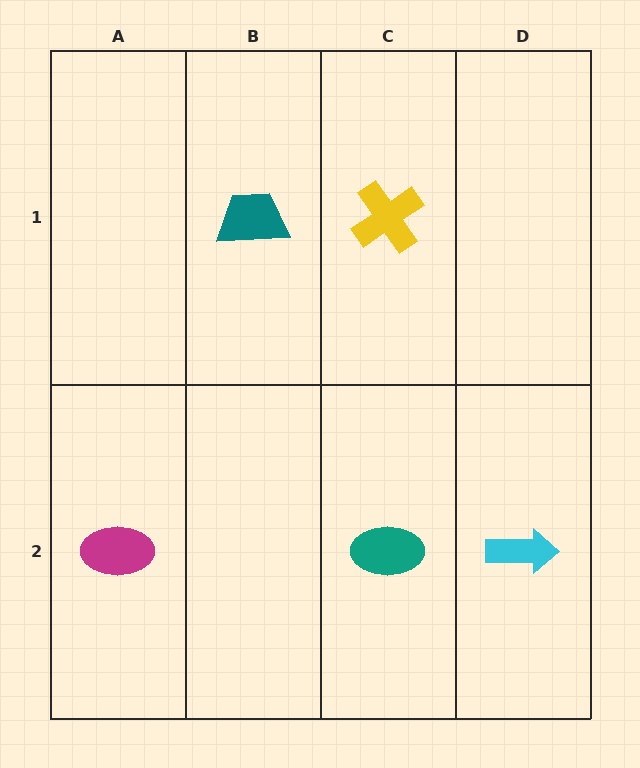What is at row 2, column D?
A cyan arrow.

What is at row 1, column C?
A yellow cross.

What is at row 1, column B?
A teal trapezoid.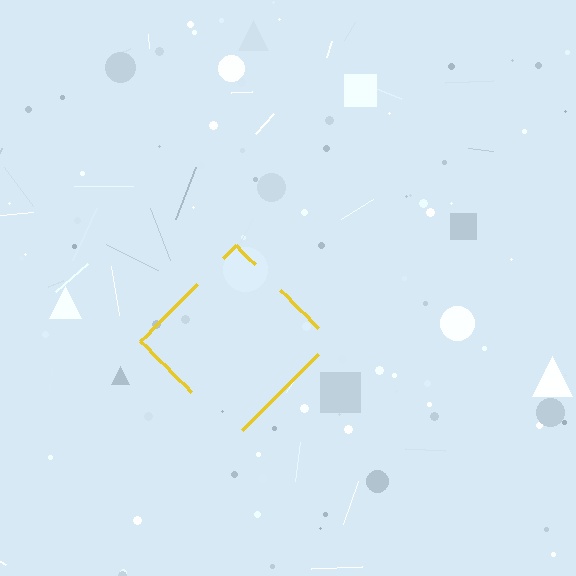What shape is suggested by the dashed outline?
The dashed outline suggests a diamond.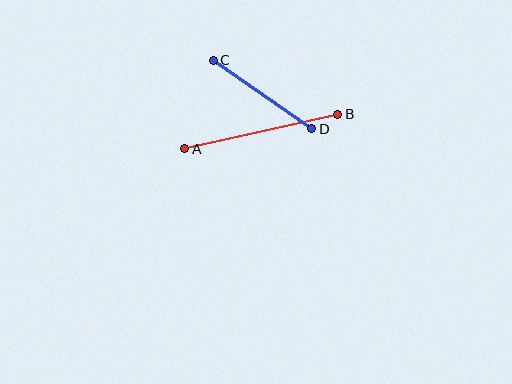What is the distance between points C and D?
The distance is approximately 120 pixels.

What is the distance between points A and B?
The distance is approximately 157 pixels.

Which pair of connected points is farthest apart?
Points A and B are farthest apart.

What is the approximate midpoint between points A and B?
The midpoint is at approximately (261, 131) pixels.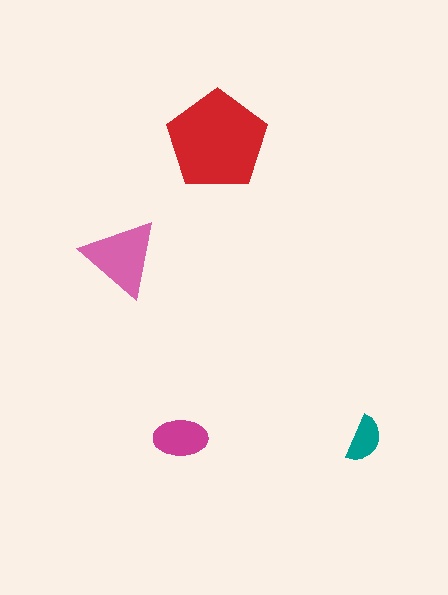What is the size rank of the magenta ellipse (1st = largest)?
3rd.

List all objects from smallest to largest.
The teal semicircle, the magenta ellipse, the pink triangle, the red pentagon.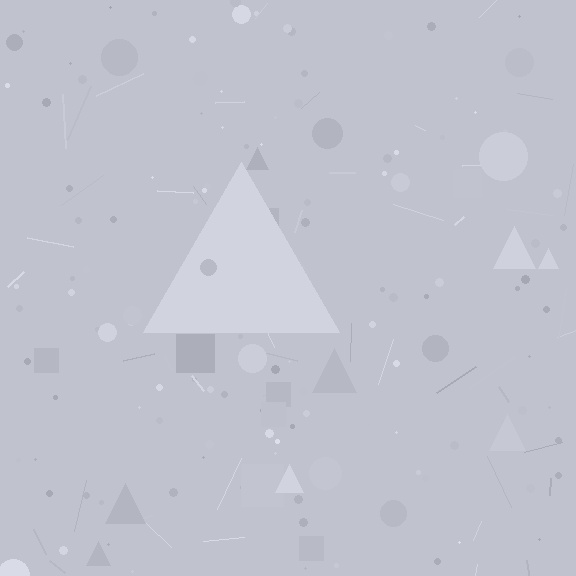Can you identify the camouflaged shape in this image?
The camouflaged shape is a triangle.